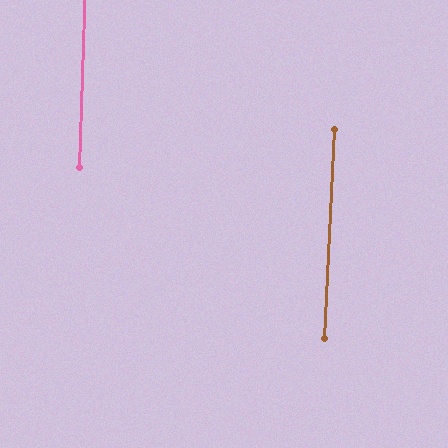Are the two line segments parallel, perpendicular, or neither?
Parallel — their directions differ by only 1.1°.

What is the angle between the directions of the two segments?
Approximately 1 degree.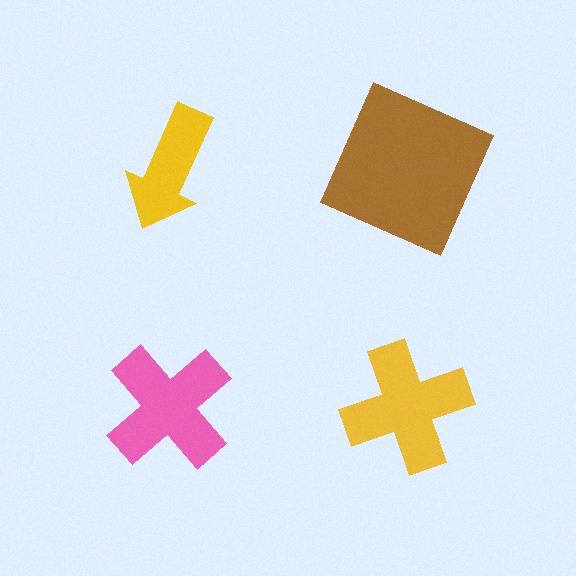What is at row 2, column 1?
A pink cross.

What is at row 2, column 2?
A yellow cross.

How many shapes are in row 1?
2 shapes.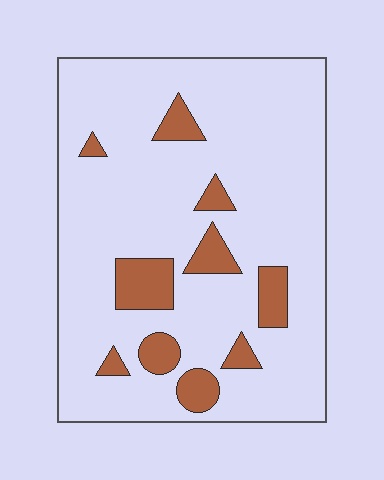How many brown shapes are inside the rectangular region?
10.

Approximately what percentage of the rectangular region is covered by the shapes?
Approximately 15%.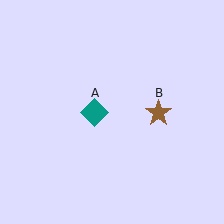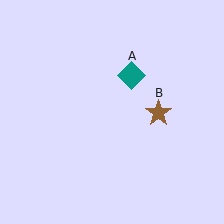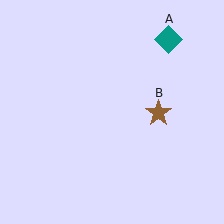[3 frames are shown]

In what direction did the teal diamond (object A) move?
The teal diamond (object A) moved up and to the right.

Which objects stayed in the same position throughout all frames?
Brown star (object B) remained stationary.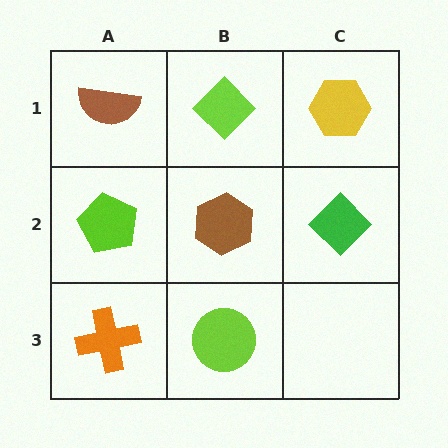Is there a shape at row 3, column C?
No, that cell is empty.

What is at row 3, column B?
A lime circle.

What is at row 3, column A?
An orange cross.